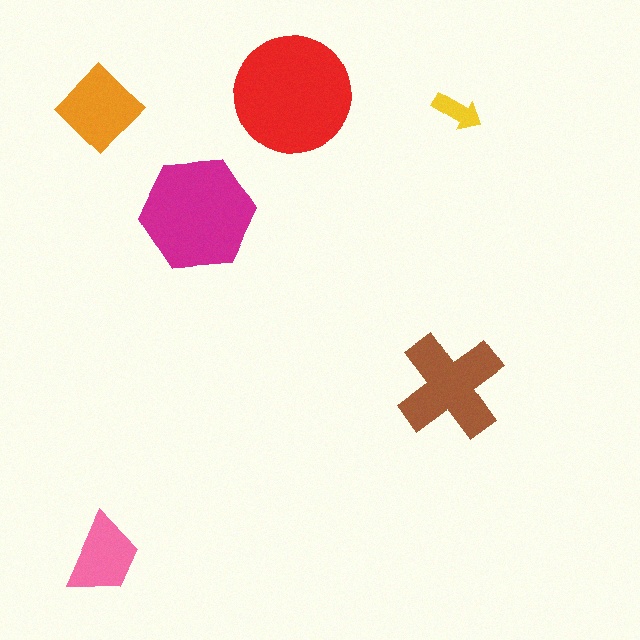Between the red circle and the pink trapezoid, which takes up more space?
The red circle.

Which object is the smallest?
The yellow arrow.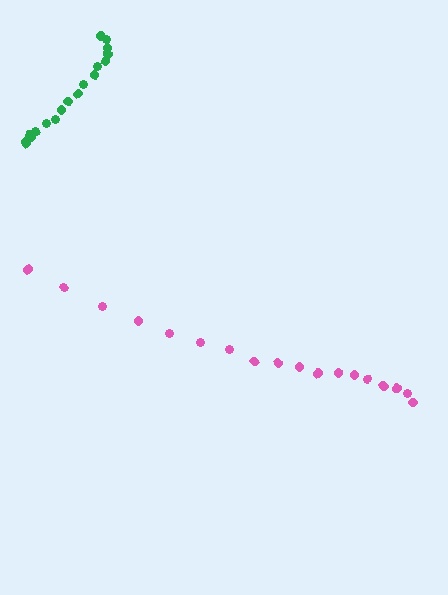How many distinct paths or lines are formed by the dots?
There are 2 distinct paths.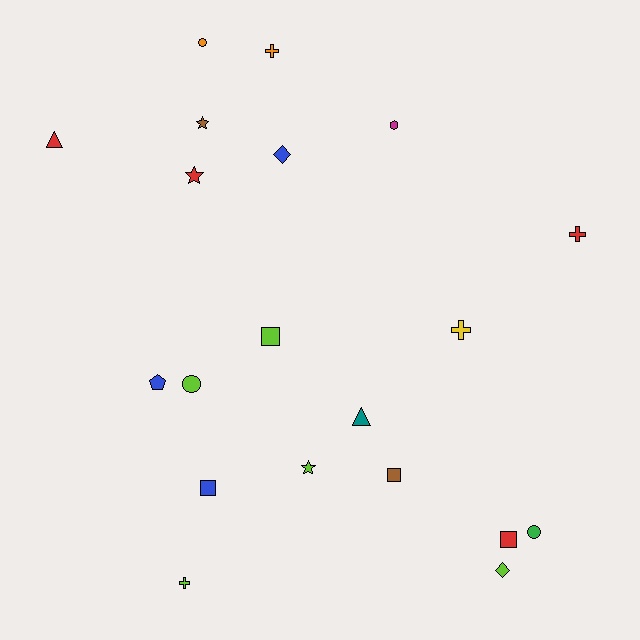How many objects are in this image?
There are 20 objects.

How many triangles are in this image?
There are 2 triangles.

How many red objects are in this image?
There are 4 red objects.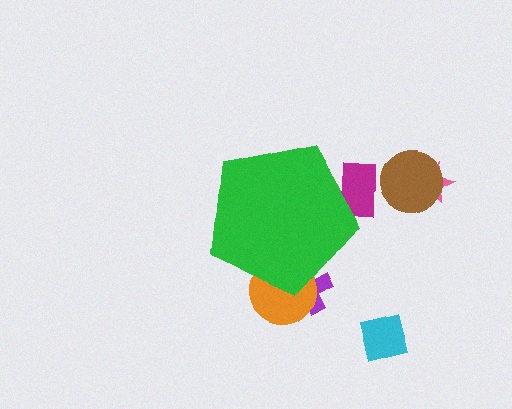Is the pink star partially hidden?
No, the pink star is fully visible.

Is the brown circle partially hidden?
No, the brown circle is fully visible.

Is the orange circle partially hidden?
Yes, the orange circle is partially hidden behind the green pentagon.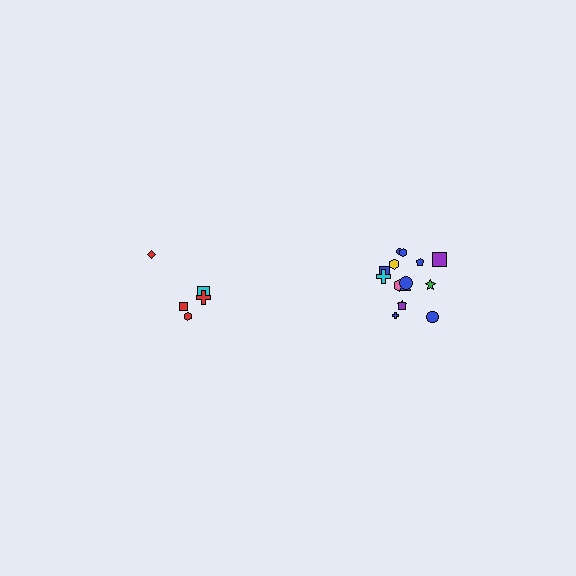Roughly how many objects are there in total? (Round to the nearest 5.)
Roughly 20 objects in total.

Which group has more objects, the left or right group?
The right group.